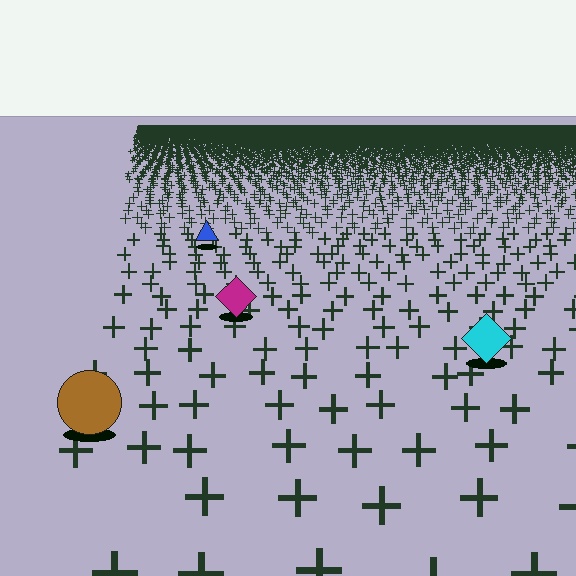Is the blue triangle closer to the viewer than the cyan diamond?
No. The cyan diamond is closer — you can tell from the texture gradient: the ground texture is coarser near it.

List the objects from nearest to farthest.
From nearest to farthest: the brown circle, the cyan diamond, the magenta diamond, the blue triangle.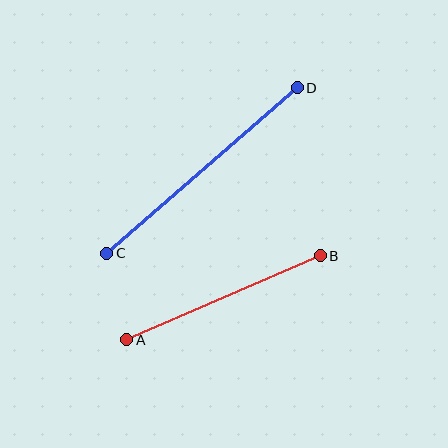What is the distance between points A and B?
The distance is approximately 211 pixels.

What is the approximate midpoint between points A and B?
The midpoint is at approximately (223, 298) pixels.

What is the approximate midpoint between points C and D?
The midpoint is at approximately (202, 170) pixels.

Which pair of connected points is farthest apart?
Points C and D are farthest apart.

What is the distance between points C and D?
The distance is approximately 252 pixels.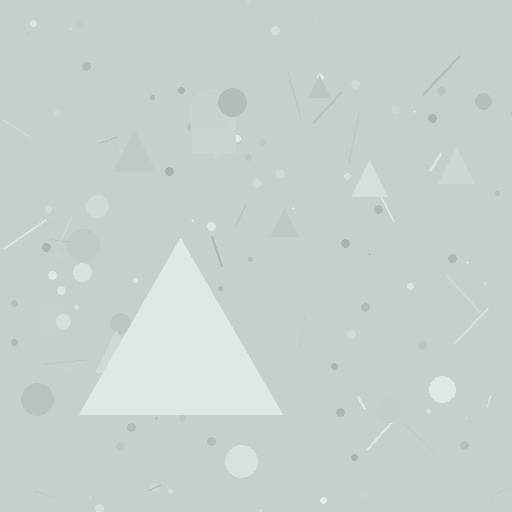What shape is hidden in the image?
A triangle is hidden in the image.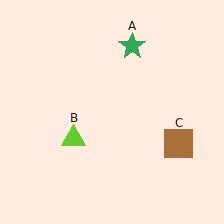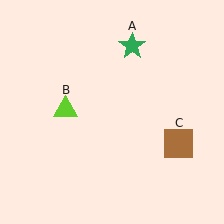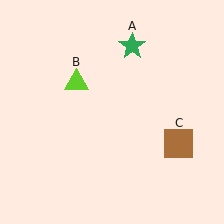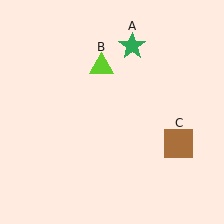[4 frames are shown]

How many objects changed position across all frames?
1 object changed position: lime triangle (object B).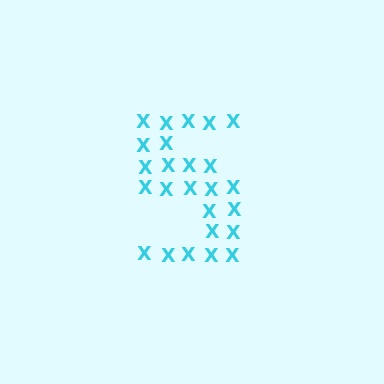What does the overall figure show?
The overall figure shows the digit 5.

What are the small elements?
The small elements are letter X's.